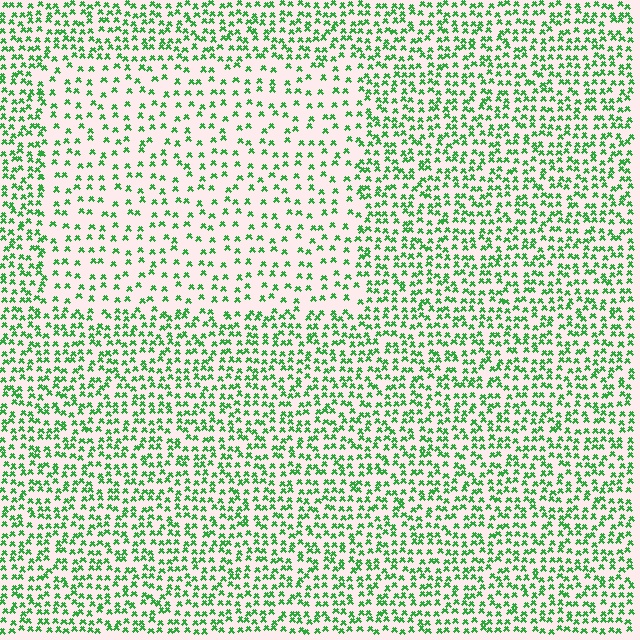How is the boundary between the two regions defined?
The boundary is defined by a change in element density (approximately 2.0x ratio). All elements are the same color, size, and shape.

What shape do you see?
I see a rectangle.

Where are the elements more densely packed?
The elements are more densely packed outside the rectangle boundary.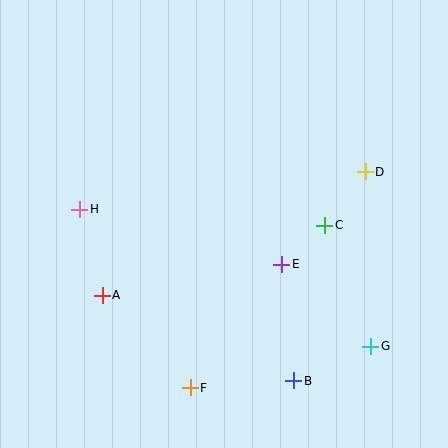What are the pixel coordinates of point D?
Point D is at (365, 172).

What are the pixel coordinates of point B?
Point B is at (294, 381).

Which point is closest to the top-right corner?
Point D is closest to the top-right corner.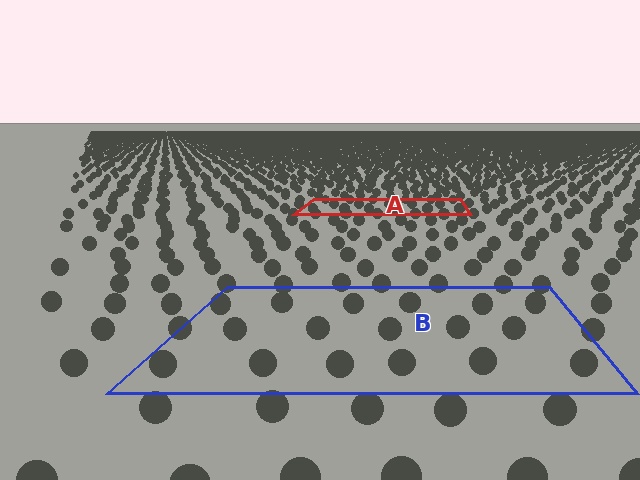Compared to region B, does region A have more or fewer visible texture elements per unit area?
Region A has more texture elements per unit area — they are packed more densely because it is farther away.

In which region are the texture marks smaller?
The texture marks are smaller in region A, because it is farther away.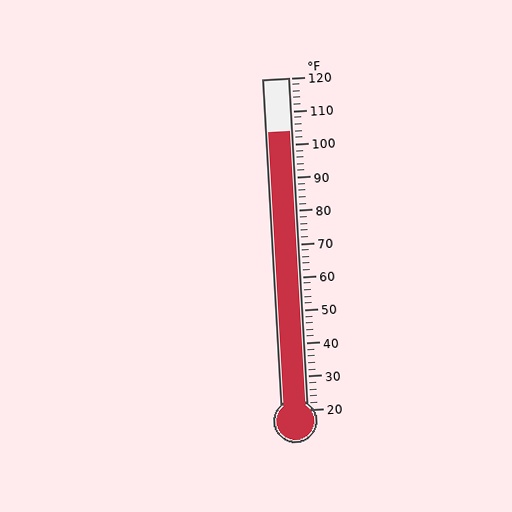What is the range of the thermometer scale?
The thermometer scale ranges from 20°F to 120°F.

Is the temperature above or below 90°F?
The temperature is above 90°F.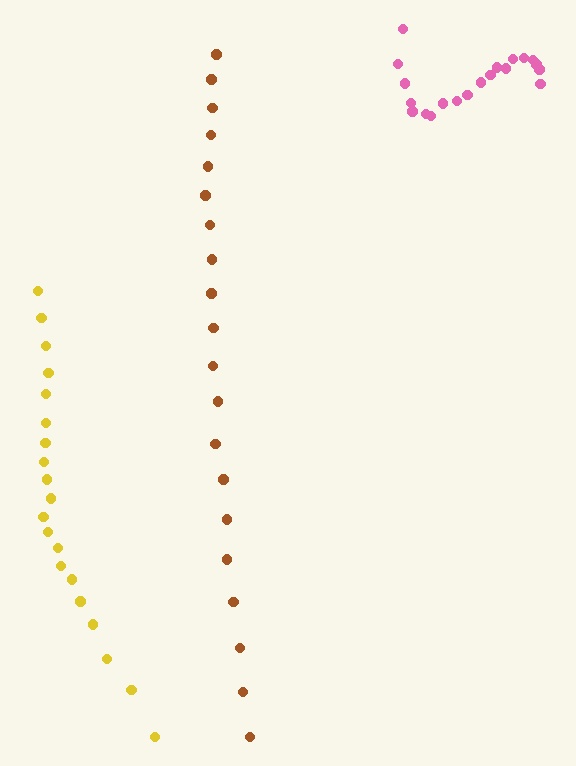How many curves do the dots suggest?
There are 3 distinct paths.